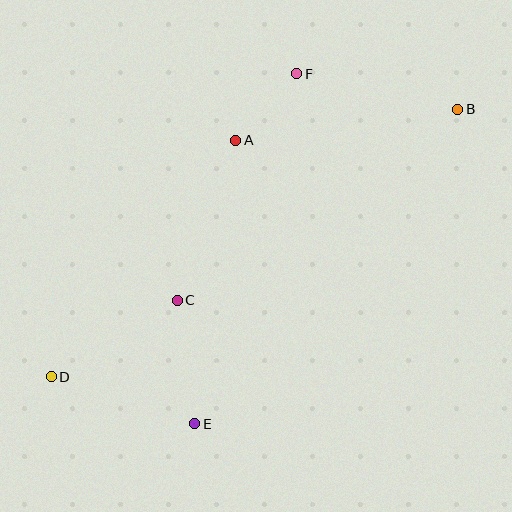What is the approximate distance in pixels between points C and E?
The distance between C and E is approximately 125 pixels.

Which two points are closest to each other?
Points A and F are closest to each other.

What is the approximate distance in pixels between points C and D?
The distance between C and D is approximately 148 pixels.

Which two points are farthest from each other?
Points B and D are farthest from each other.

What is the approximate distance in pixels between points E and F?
The distance between E and F is approximately 364 pixels.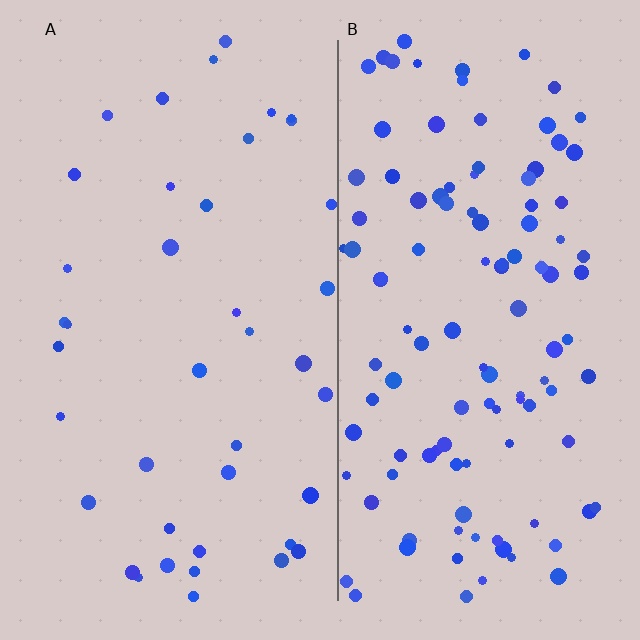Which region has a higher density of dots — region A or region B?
B (the right).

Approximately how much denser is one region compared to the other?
Approximately 2.8× — region B over region A.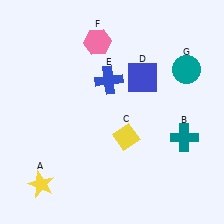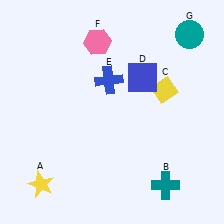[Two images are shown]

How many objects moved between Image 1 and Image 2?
3 objects moved between the two images.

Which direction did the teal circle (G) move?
The teal circle (G) moved up.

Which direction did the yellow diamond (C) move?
The yellow diamond (C) moved up.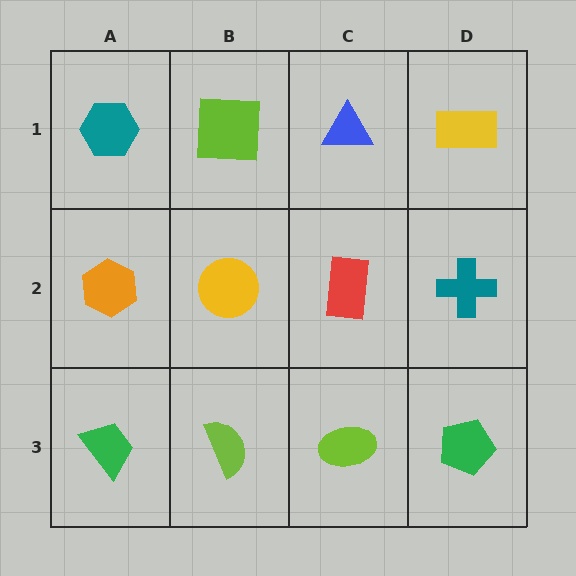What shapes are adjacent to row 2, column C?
A blue triangle (row 1, column C), a lime ellipse (row 3, column C), a yellow circle (row 2, column B), a teal cross (row 2, column D).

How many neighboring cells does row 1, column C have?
3.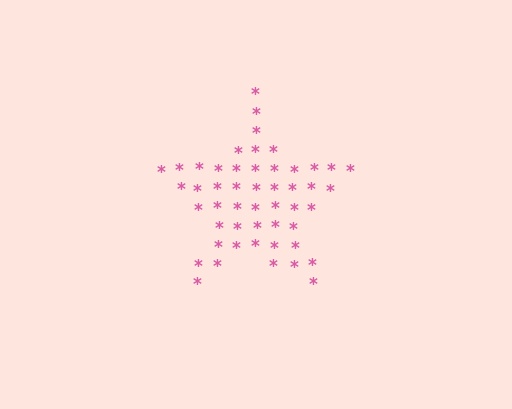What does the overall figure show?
The overall figure shows a star.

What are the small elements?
The small elements are asterisks.